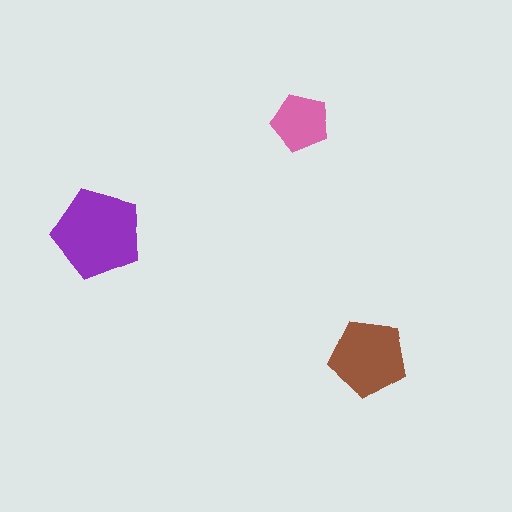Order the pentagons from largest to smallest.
the purple one, the brown one, the pink one.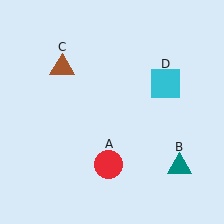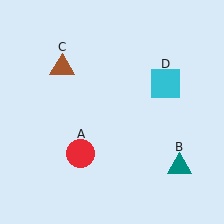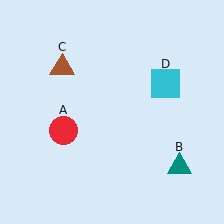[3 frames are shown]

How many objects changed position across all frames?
1 object changed position: red circle (object A).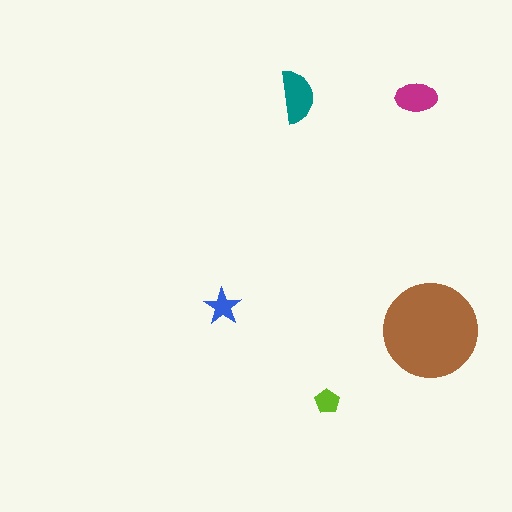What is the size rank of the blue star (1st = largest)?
4th.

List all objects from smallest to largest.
The lime pentagon, the blue star, the magenta ellipse, the teal semicircle, the brown circle.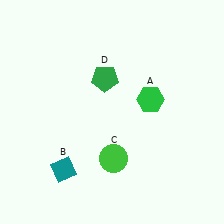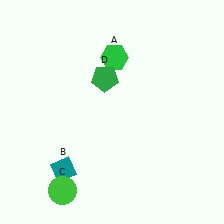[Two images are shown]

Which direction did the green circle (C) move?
The green circle (C) moved left.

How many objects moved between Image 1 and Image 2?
2 objects moved between the two images.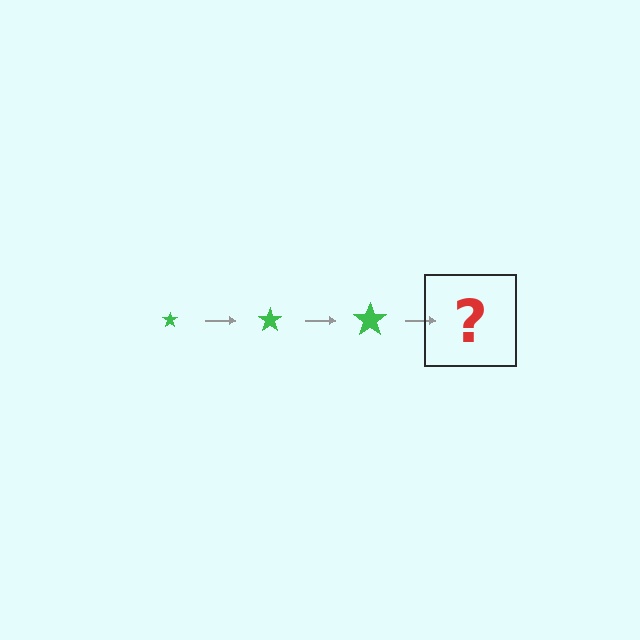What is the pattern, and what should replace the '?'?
The pattern is that the star gets progressively larger each step. The '?' should be a green star, larger than the previous one.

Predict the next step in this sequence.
The next step is a green star, larger than the previous one.